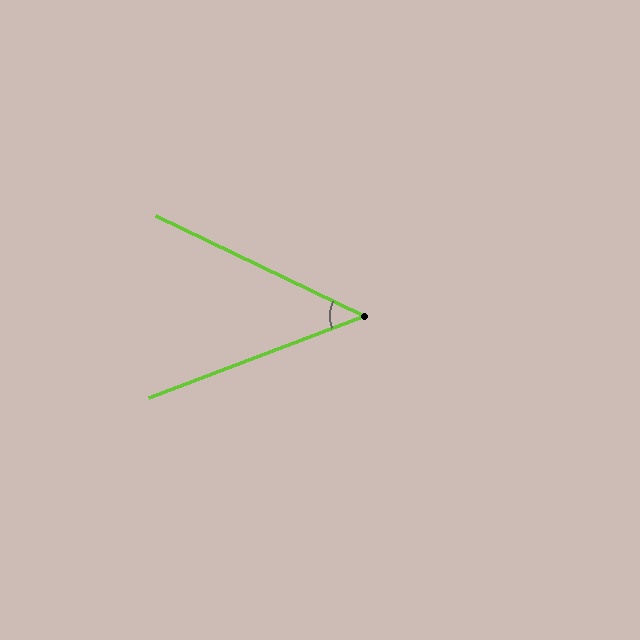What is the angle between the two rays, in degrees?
Approximately 47 degrees.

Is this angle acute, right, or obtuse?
It is acute.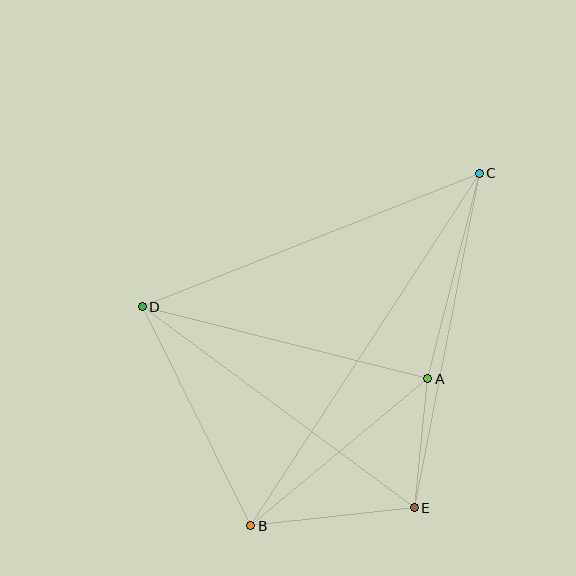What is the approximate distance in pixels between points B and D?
The distance between B and D is approximately 245 pixels.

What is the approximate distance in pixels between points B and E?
The distance between B and E is approximately 164 pixels.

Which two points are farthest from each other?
Points B and C are farthest from each other.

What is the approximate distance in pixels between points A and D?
The distance between A and D is approximately 295 pixels.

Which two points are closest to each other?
Points A and E are closest to each other.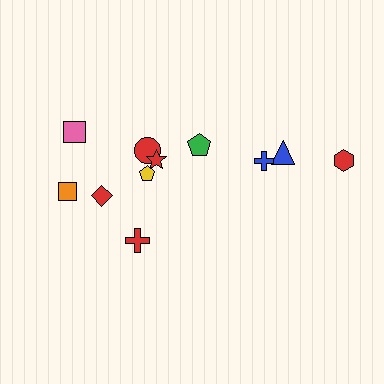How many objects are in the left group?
There are 7 objects.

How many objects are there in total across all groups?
There are 11 objects.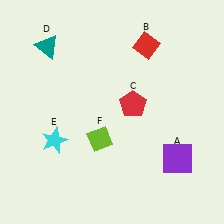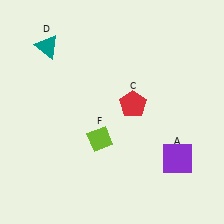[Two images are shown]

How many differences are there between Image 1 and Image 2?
There are 2 differences between the two images.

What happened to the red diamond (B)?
The red diamond (B) was removed in Image 2. It was in the top-right area of Image 1.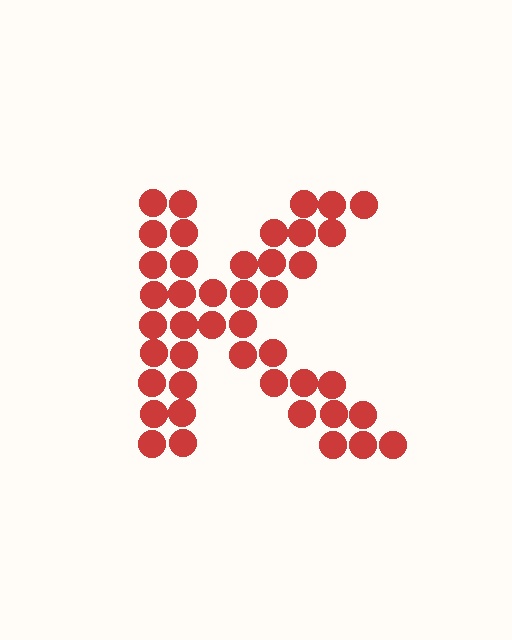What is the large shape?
The large shape is the letter K.